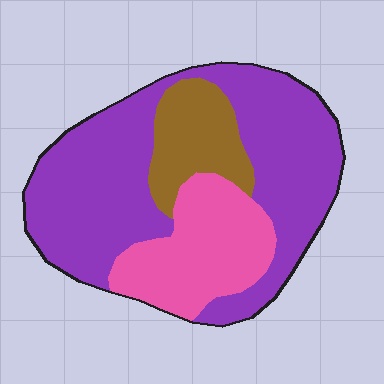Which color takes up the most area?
Purple, at roughly 60%.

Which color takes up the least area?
Brown, at roughly 15%.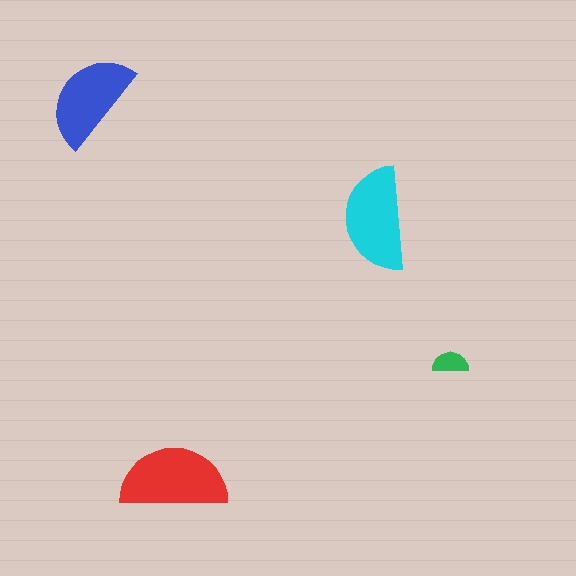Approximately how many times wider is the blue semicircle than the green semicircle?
About 3 times wider.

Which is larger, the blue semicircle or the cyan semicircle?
The cyan one.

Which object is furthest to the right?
The green semicircle is rightmost.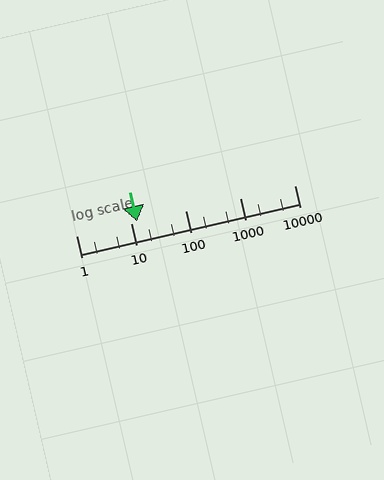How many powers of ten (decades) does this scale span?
The scale spans 4 decades, from 1 to 10000.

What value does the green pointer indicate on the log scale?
The pointer indicates approximately 13.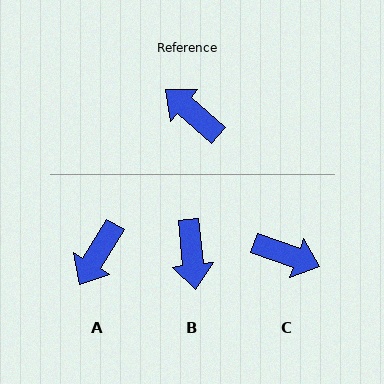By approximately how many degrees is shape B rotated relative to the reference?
Approximately 137 degrees counter-clockwise.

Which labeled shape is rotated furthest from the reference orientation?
C, about 158 degrees away.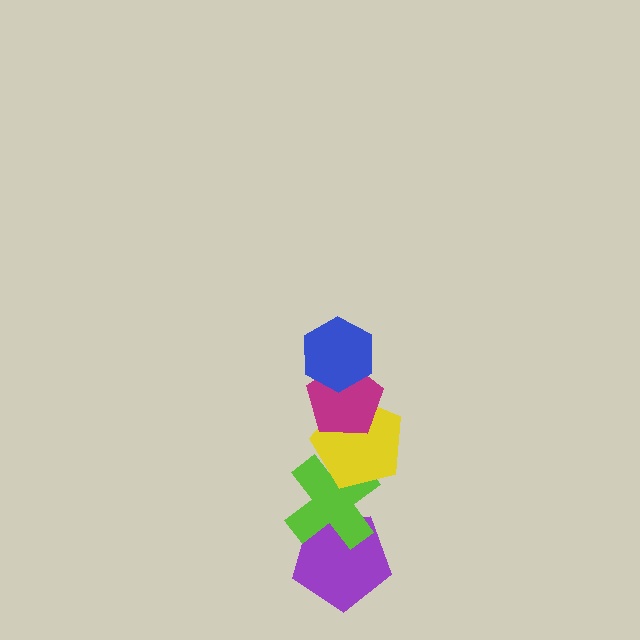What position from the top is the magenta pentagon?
The magenta pentagon is 2nd from the top.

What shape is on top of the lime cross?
The yellow pentagon is on top of the lime cross.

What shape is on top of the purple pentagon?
The lime cross is on top of the purple pentagon.